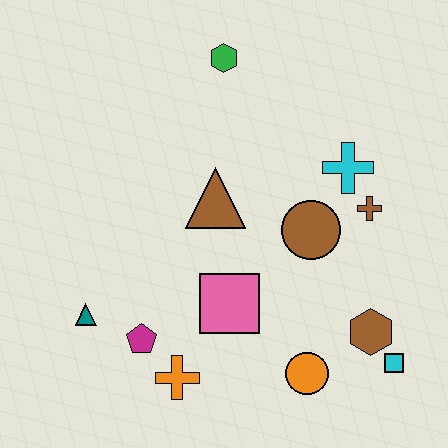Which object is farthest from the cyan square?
The green hexagon is farthest from the cyan square.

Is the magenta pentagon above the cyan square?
Yes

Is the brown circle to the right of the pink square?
Yes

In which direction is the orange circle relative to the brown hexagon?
The orange circle is to the left of the brown hexagon.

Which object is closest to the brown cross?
The cyan cross is closest to the brown cross.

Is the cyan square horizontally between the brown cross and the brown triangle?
No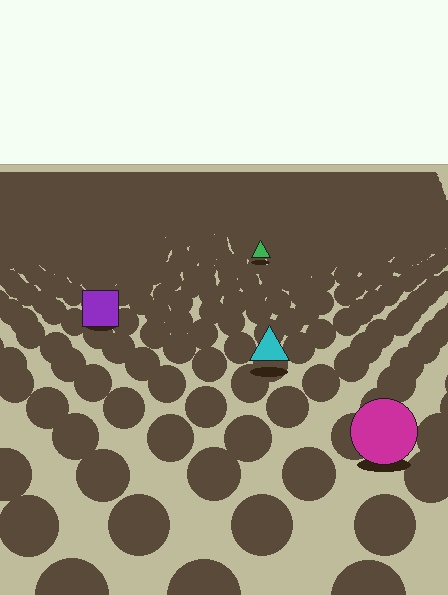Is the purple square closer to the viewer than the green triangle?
Yes. The purple square is closer — you can tell from the texture gradient: the ground texture is coarser near it.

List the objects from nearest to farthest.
From nearest to farthest: the magenta circle, the cyan triangle, the purple square, the green triangle.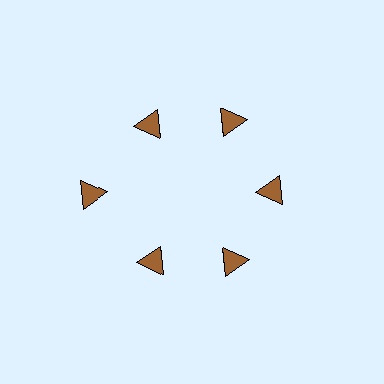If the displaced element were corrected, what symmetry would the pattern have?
It would have 6-fold rotational symmetry — the pattern would map onto itself every 60 degrees.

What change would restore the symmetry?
The symmetry would be restored by moving it inward, back onto the ring so that all 6 triangles sit at equal angles and equal distance from the center.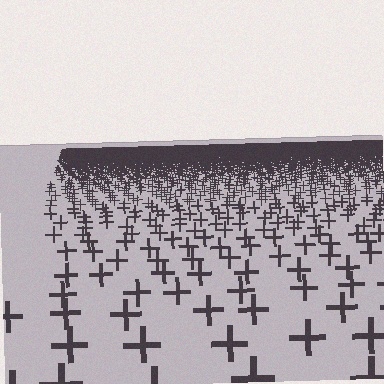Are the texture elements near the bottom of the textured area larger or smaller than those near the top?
Larger. Near the bottom, elements are closer to the viewer and appear at a bigger on-screen size.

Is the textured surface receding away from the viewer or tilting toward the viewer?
The surface is receding away from the viewer. Texture elements get smaller and denser toward the top.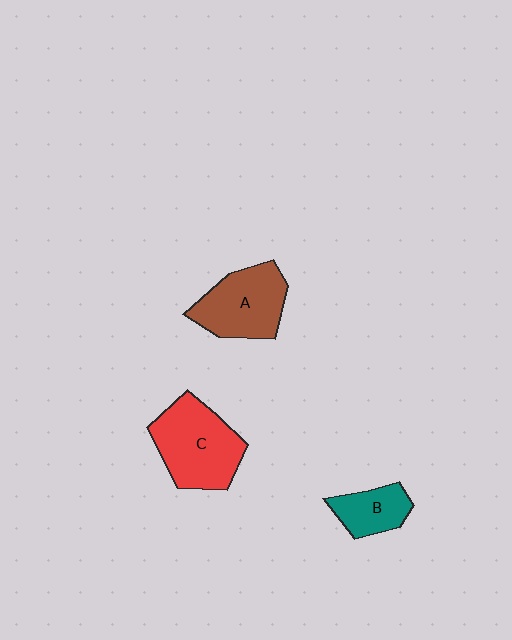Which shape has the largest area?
Shape C (red).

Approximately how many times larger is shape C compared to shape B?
Approximately 2.0 times.